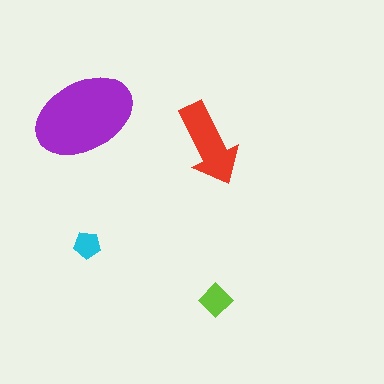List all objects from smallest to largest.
The cyan pentagon, the lime diamond, the red arrow, the purple ellipse.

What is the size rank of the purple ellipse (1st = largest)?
1st.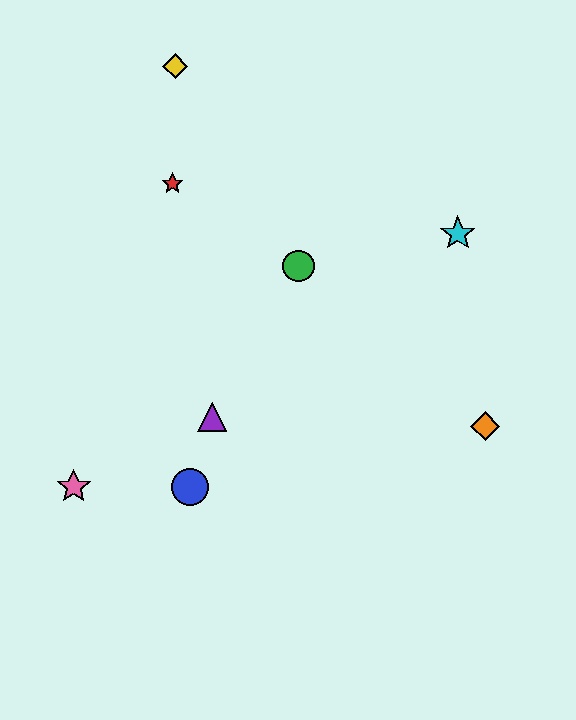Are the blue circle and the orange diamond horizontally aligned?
No, the blue circle is at y≈487 and the orange diamond is at y≈426.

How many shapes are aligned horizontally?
2 shapes (the blue circle, the pink star) are aligned horizontally.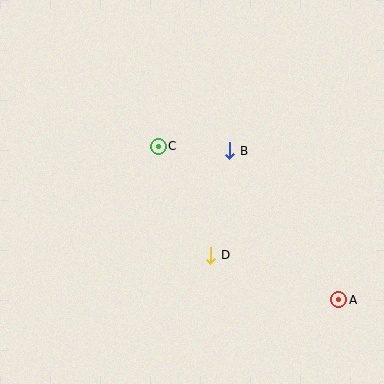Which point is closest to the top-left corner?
Point C is closest to the top-left corner.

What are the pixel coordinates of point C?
Point C is at (158, 146).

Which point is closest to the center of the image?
Point B at (230, 151) is closest to the center.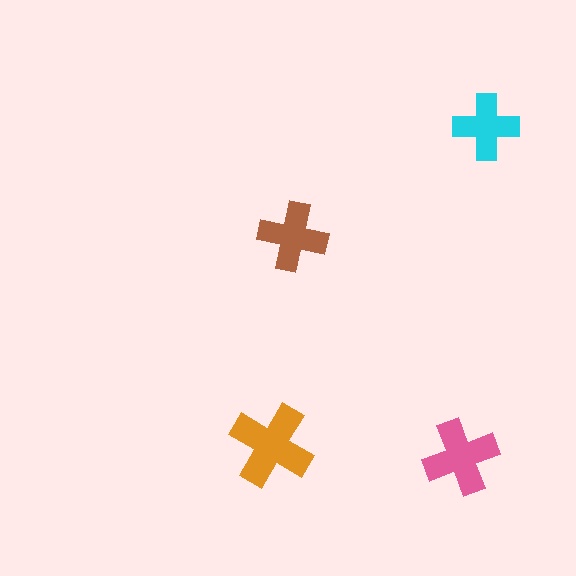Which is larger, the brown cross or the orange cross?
The orange one.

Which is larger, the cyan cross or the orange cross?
The orange one.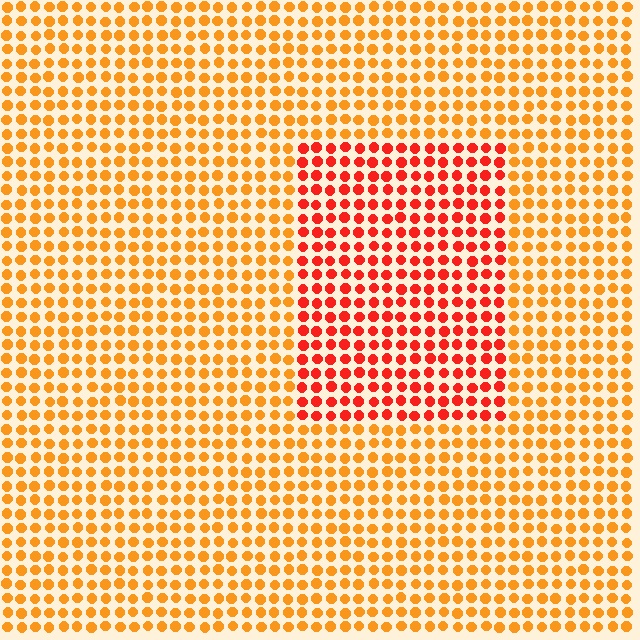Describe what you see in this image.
The image is filled with small orange elements in a uniform arrangement. A rectangle-shaped region is visible where the elements are tinted to a slightly different hue, forming a subtle color boundary.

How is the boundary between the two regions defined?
The boundary is defined purely by a slight shift in hue (about 32 degrees). Spacing, size, and orientation are identical on both sides.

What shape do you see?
I see a rectangle.